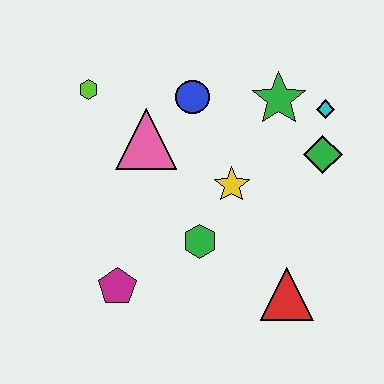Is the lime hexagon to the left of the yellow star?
Yes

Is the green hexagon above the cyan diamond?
No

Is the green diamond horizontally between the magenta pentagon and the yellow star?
No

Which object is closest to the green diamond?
The cyan diamond is closest to the green diamond.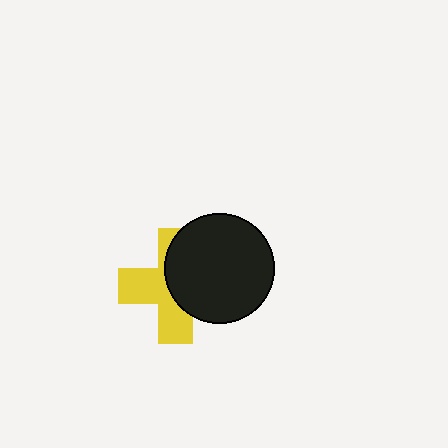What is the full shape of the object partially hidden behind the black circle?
The partially hidden object is a yellow cross.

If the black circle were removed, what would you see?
You would see the complete yellow cross.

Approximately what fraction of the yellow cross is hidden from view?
Roughly 49% of the yellow cross is hidden behind the black circle.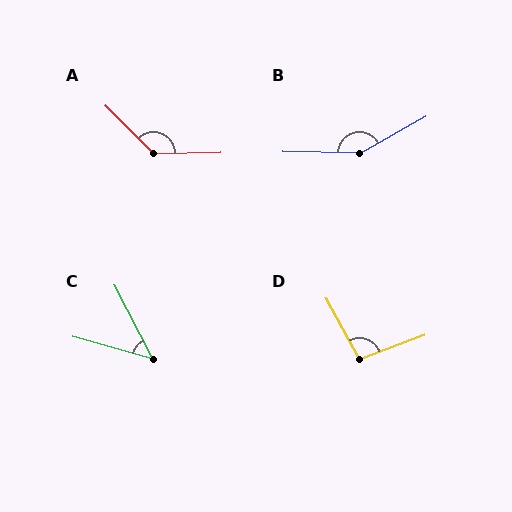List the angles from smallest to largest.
C (47°), D (98°), A (134°), B (150°).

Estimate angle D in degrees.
Approximately 98 degrees.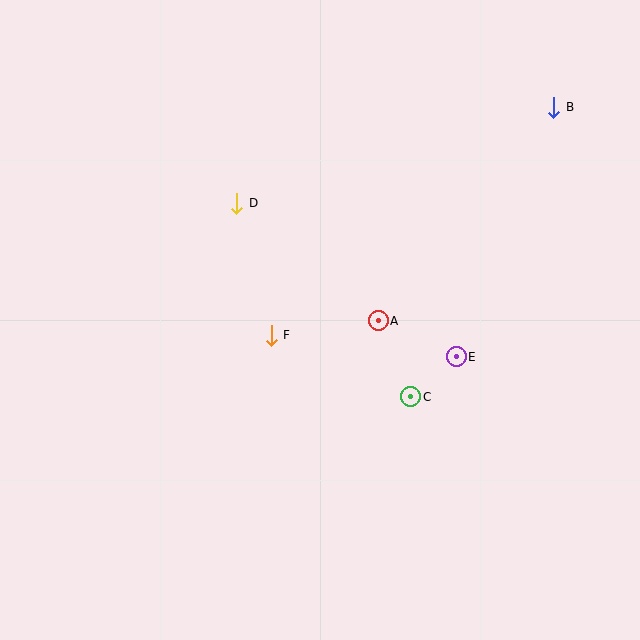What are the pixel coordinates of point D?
Point D is at (237, 203).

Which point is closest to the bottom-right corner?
Point C is closest to the bottom-right corner.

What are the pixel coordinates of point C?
Point C is at (411, 397).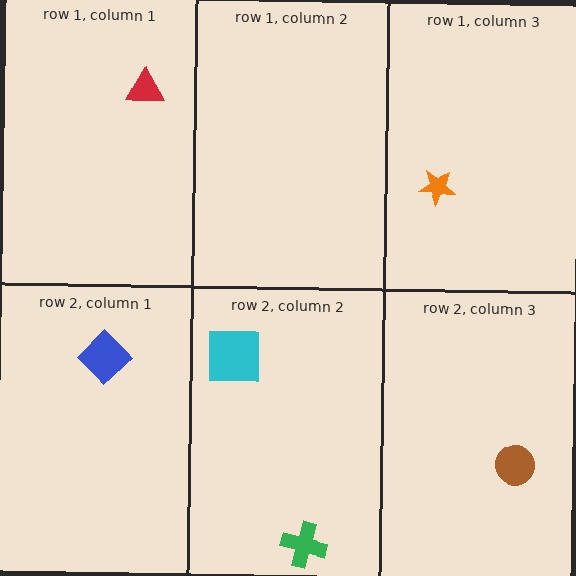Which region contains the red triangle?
The row 1, column 1 region.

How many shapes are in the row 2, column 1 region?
1.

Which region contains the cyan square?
The row 2, column 2 region.